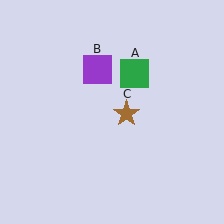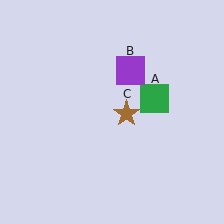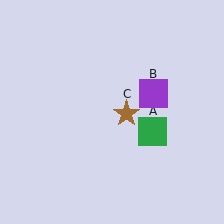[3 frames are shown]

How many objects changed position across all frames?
2 objects changed position: green square (object A), purple square (object B).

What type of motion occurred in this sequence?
The green square (object A), purple square (object B) rotated clockwise around the center of the scene.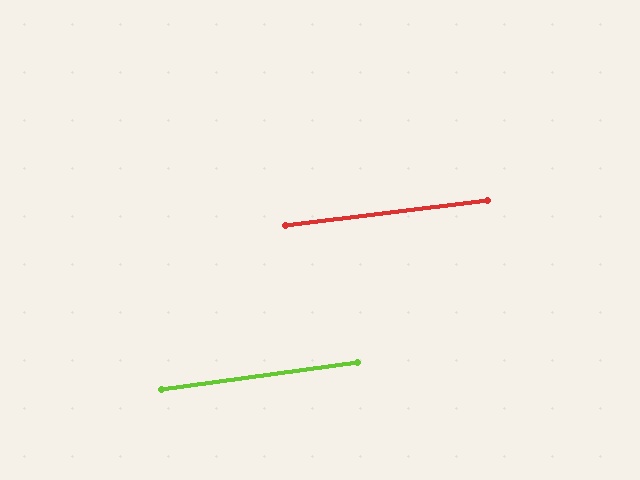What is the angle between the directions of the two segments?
Approximately 1 degree.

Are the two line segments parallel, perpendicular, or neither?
Parallel — their directions differ by only 1.1°.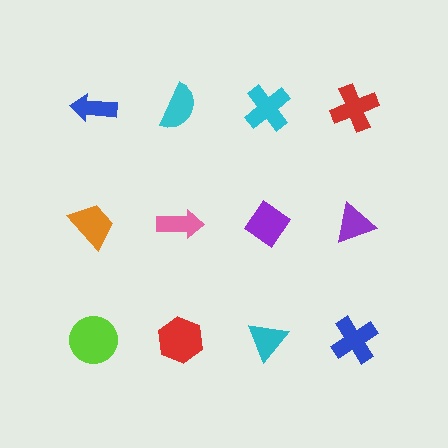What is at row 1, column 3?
A cyan cross.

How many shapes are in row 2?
4 shapes.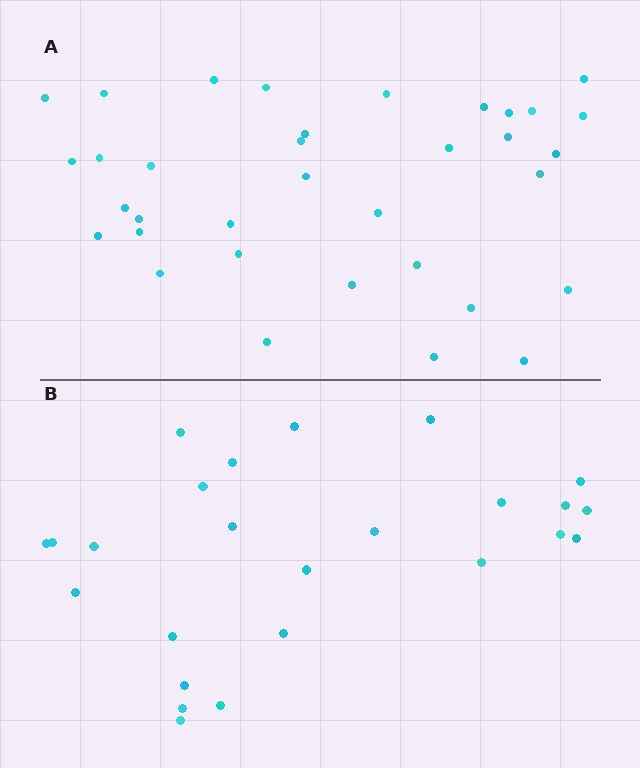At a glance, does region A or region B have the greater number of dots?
Region A (the top region) has more dots.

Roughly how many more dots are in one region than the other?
Region A has roughly 10 or so more dots than region B.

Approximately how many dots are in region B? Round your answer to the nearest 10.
About 20 dots. (The exact count is 25, which rounds to 20.)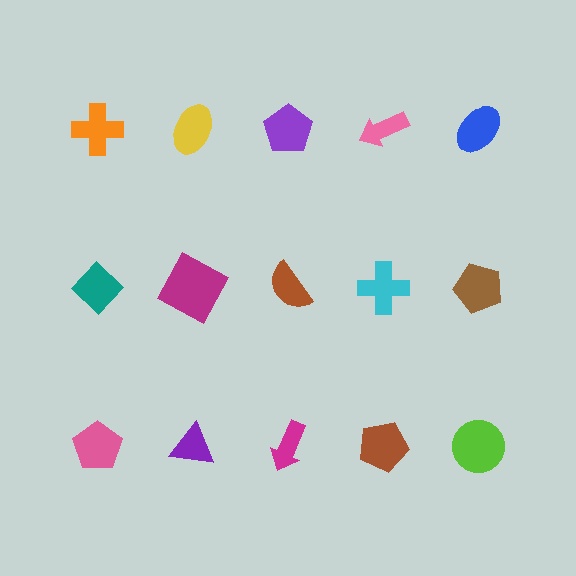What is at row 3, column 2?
A purple triangle.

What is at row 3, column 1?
A pink pentagon.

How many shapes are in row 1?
5 shapes.